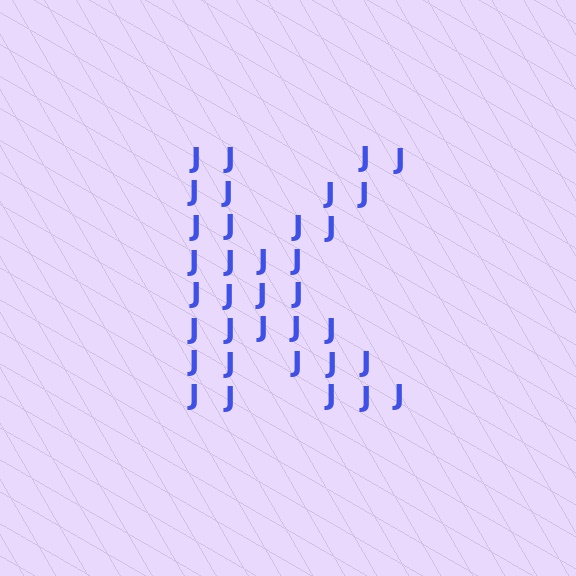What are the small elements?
The small elements are letter J's.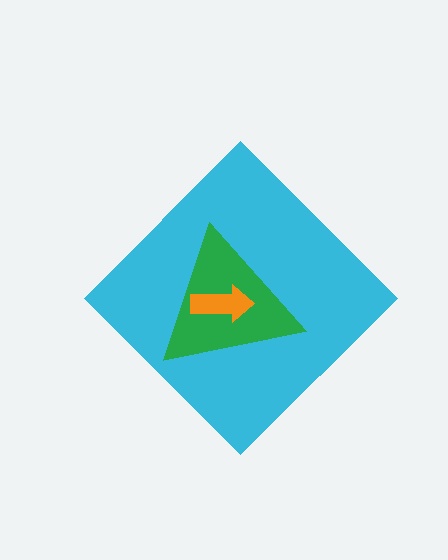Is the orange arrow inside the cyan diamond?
Yes.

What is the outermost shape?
The cyan diamond.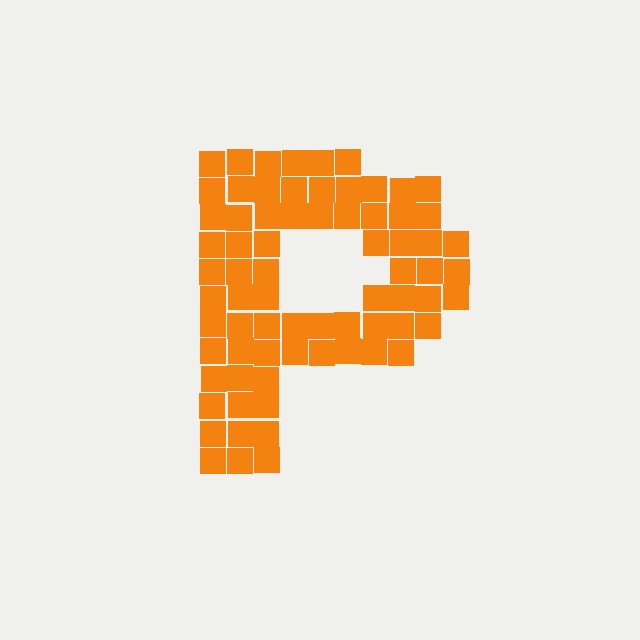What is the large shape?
The large shape is the letter P.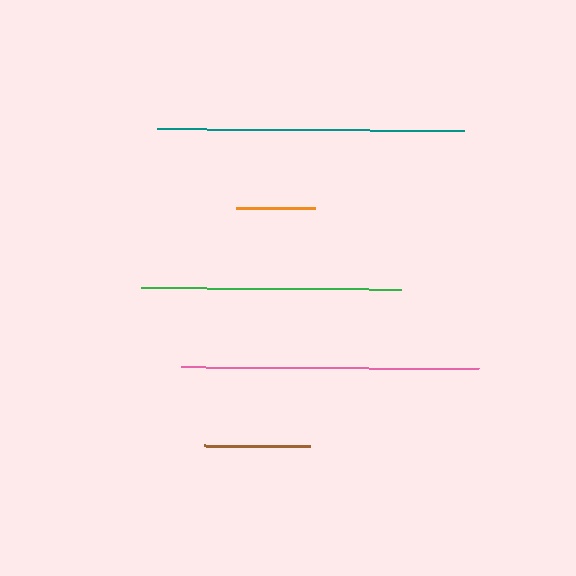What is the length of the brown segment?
The brown segment is approximately 106 pixels long.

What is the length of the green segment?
The green segment is approximately 260 pixels long.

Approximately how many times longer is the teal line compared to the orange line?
The teal line is approximately 3.9 times the length of the orange line.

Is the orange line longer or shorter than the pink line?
The pink line is longer than the orange line.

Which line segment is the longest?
The teal line is the longest at approximately 307 pixels.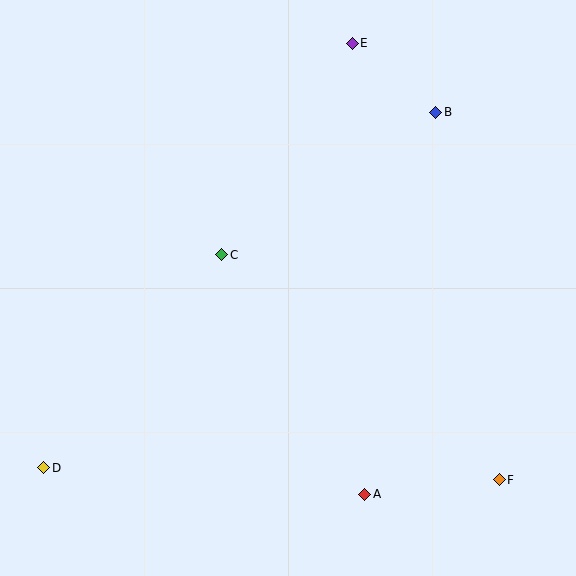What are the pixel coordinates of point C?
Point C is at (222, 255).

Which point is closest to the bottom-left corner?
Point D is closest to the bottom-left corner.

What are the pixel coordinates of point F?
Point F is at (499, 480).